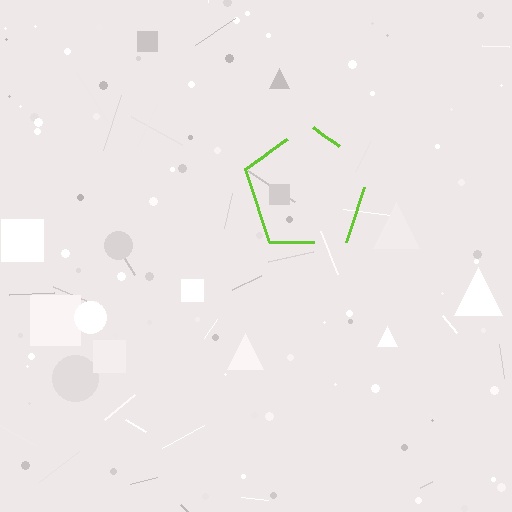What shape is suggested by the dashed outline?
The dashed outline suggests a pentagon.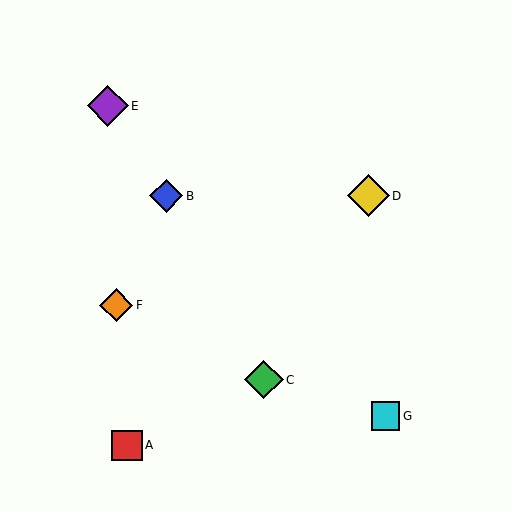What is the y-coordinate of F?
Object F is at y≈305.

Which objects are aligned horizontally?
Objects B, D are aligned horizontally.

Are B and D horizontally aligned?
Yes, both are at y≈196.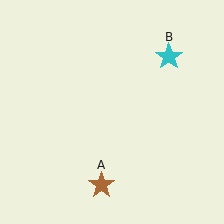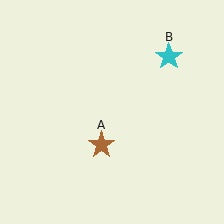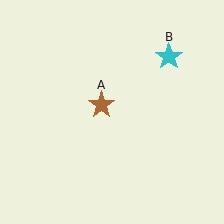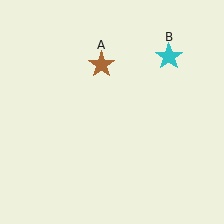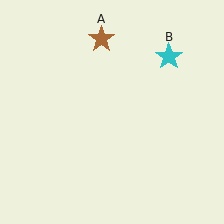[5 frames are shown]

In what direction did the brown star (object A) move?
The brown star (object A) moved up.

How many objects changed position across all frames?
1 object changed position: brown star (object A).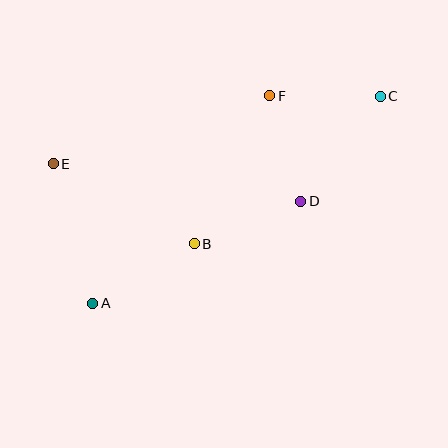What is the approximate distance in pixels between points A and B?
The distance between A and B is approximately 118 pixels.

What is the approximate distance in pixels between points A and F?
The distance between A and F is approximately 273 pixels.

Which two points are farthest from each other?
Points A and C are farthest from each other.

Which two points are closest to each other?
Points D and F are closest to each other.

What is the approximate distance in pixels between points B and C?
The distance between B and C is approximately 237 pixels.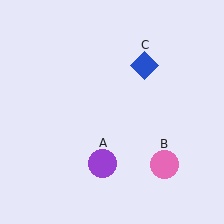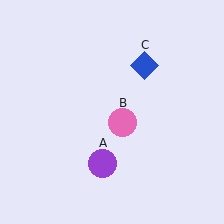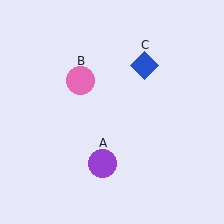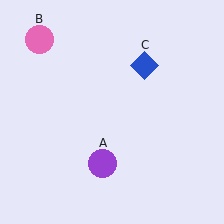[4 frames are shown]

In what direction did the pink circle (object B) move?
The pink circle (object B) moved up and to the left.